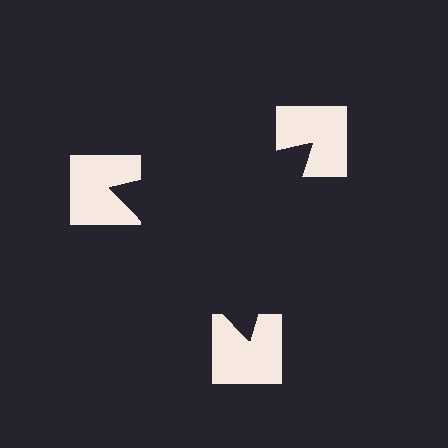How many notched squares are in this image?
There are 3 — one at each vertex of the illusory triangle.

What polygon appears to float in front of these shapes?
An illusory triangle — its edges are inferred from the aligned wedge cuts in the notched squares, not physically drawn.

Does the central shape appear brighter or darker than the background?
It typically appears slightly darker than the background, even though no actual brightness change is drawn.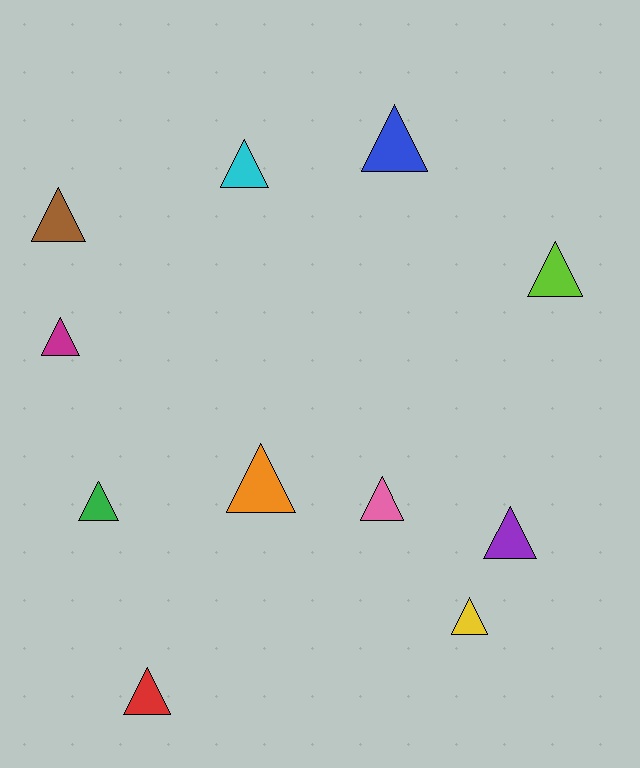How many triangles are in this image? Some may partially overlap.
There are 11 triangles.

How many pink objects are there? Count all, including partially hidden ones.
There is 1 pink object.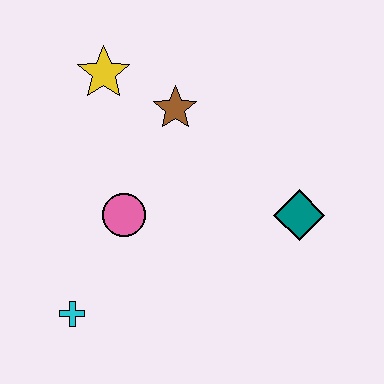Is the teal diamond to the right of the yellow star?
Yes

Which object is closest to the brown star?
The yellow star is closest to the brown star.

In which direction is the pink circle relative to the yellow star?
The pink circle is below the yellow star.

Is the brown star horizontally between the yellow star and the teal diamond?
Yes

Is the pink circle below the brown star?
Yes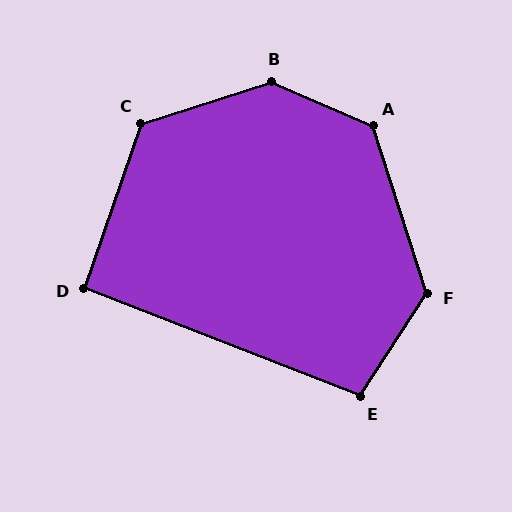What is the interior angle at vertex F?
Approximately 129 degrees (obtuse).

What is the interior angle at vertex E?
Approximately 101 degrees (obtuse).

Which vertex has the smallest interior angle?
D, at approximately 92 degrees.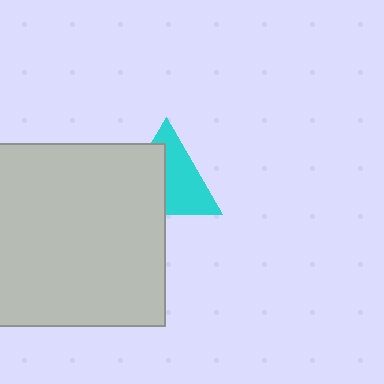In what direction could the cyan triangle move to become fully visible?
The cyan triangle could move toward the upper-right. That would shift it out from behind the light gray square entirely.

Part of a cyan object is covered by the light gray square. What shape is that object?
It is a triangle.